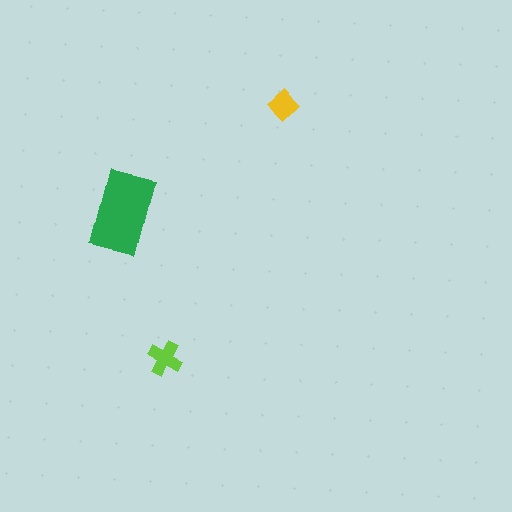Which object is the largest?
The green rectangle.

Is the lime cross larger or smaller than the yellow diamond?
Larger.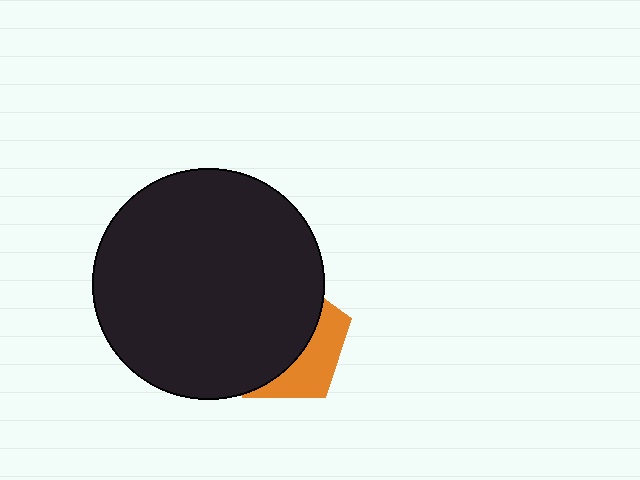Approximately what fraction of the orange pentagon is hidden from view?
Roughly 67% of the orange pentagon is hidden behind the black circle.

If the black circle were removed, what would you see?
You would see the complete orange pentagon.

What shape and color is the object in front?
The object in front is a black circle.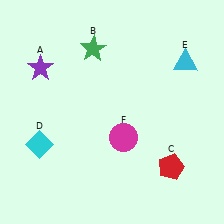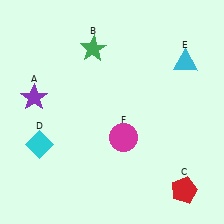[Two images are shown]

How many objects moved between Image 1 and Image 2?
2 objects moved between the two images.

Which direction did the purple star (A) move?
The purple star (A) moved down.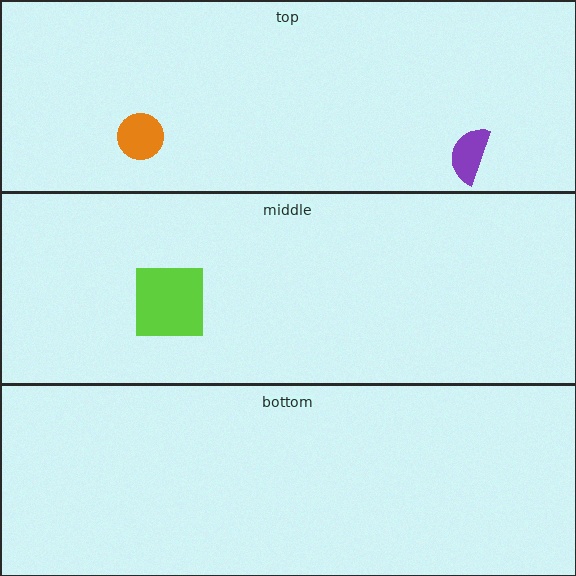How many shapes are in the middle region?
1.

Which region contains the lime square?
The middle region.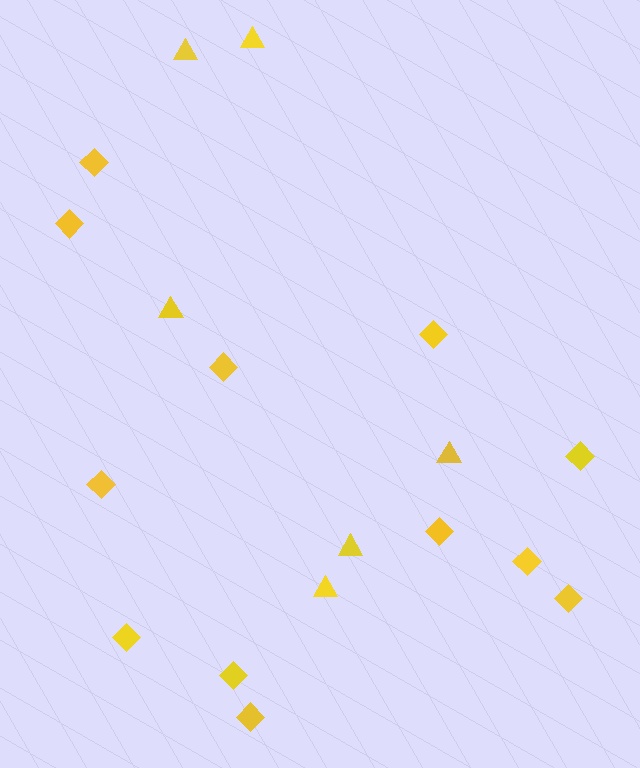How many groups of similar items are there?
There are 2 groups: one group of diamonds (12) and one group of triangles (6).